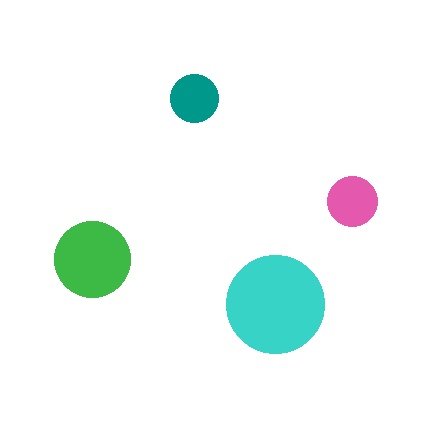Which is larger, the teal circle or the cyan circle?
The cyan one.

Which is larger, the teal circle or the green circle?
The green one.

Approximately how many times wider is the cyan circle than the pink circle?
About 2 times wider.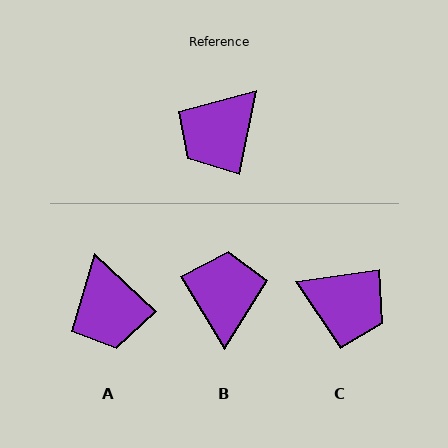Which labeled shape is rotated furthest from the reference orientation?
B, about 137 degrees away.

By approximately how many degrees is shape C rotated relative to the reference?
Approximately 110 degrees counter-clockwise.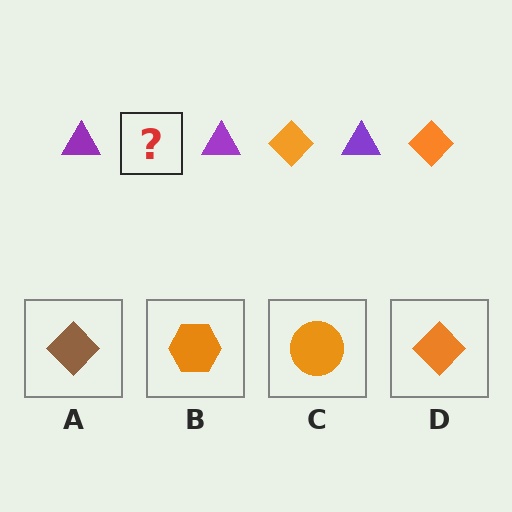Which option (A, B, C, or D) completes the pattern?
D.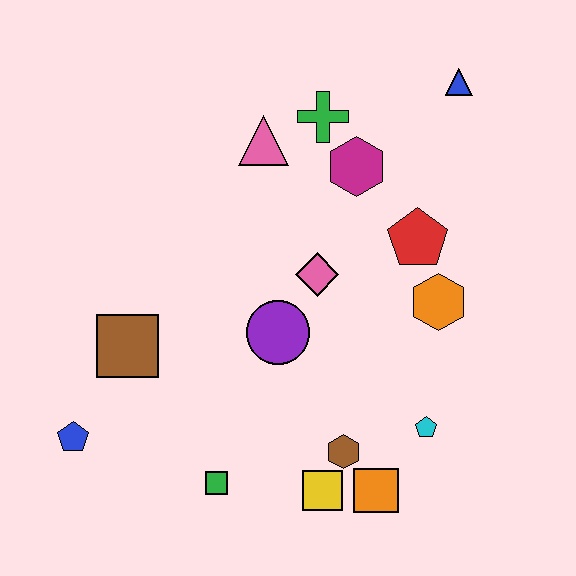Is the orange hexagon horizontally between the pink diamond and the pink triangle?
No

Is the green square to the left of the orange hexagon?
Yes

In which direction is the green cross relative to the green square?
The green cross is above the green square.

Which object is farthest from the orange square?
The blue triangle is farthest from the orange square.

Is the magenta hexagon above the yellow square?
Yes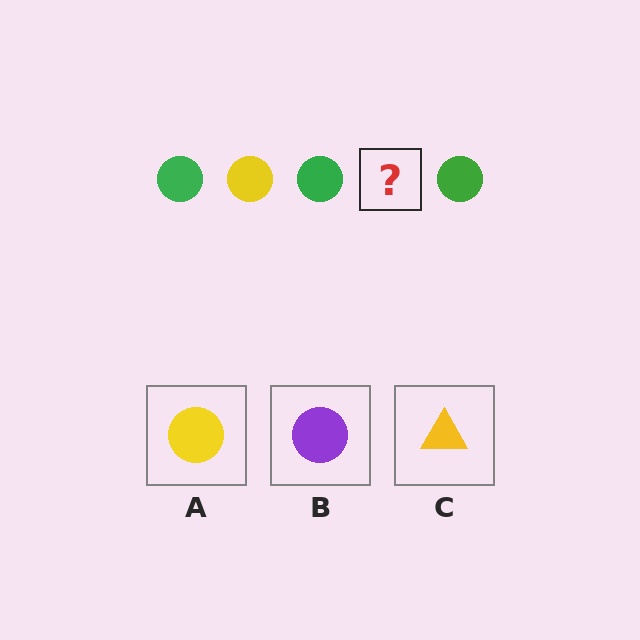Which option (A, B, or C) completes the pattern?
A.